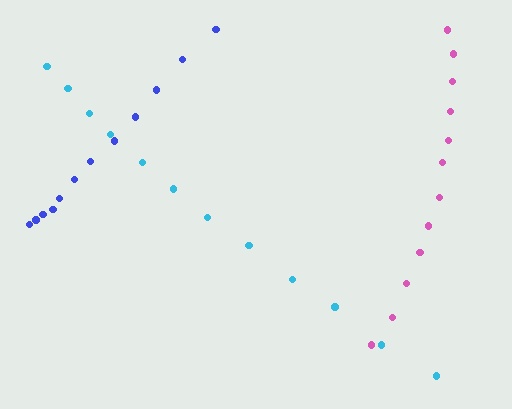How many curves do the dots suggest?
There are 3 distinct paths.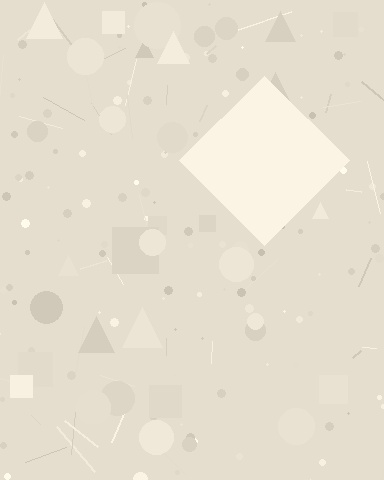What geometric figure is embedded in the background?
A diamond is embedded in the background.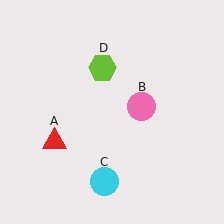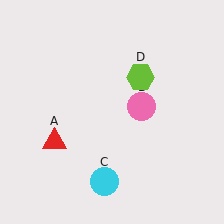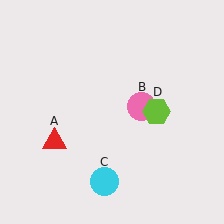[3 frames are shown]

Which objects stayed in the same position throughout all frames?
Red triangle (object A) and pink circle (object B) and cyan circle (object C) remained stationary.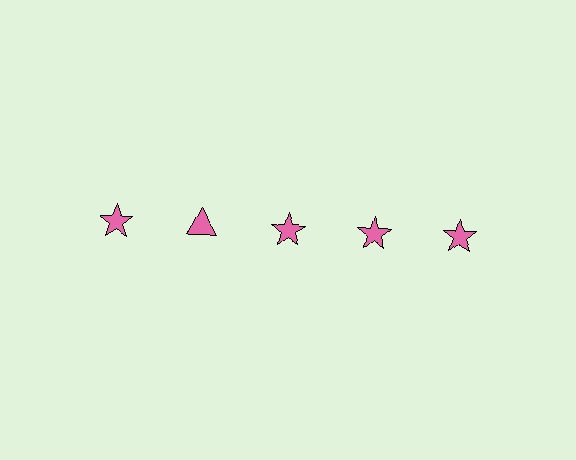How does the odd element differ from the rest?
It has a different shape: triangle instead of star.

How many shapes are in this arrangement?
There are 5 shapes arranged in a grid pattern.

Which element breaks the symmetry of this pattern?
The pink triangle in the top row, second from left column breaks the symmetry. All other shapes are pink stars.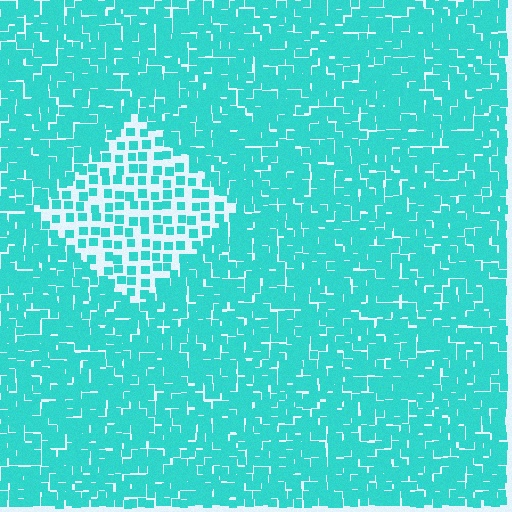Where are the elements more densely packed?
The elements are more densely packed outside the diamond boundary.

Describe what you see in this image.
The image contains small cyan elements arranged at two different densities. A diamond-shaped region is visible where the elements are less densely packed than the surrounding area.